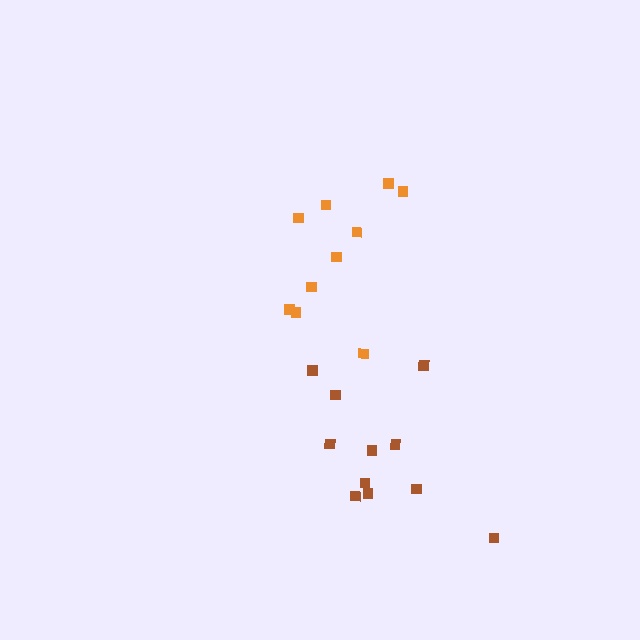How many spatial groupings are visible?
There are 2 spatial groupings.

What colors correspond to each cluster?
The clusters are colored: brown, orange.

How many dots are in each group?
Group 1: 11 dots, Group 2: 10 dots (21 total).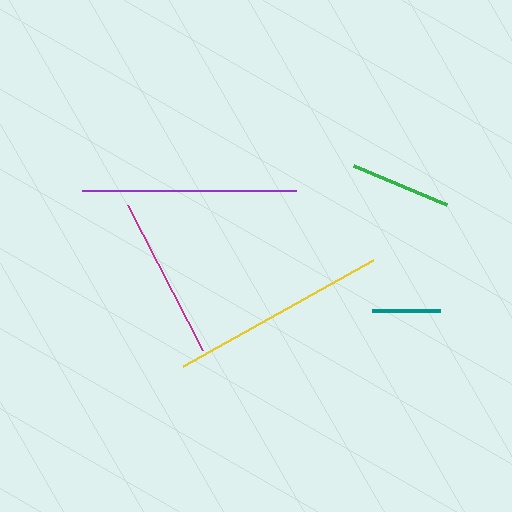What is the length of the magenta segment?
The magenta segment is approximately 163 pixels long.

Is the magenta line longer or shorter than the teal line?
The magenta line is longer than the teal line.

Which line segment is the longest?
The yellow line is the longest at approximately 218 pixels.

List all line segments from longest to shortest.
From longest to shortest: yellow, purple, magenta, green, teal.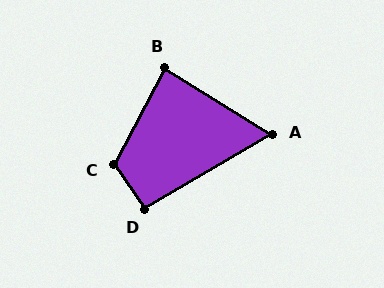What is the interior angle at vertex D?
Approximately 94 degrees (approximately right).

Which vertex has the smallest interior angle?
A, at approximately 62 degrees.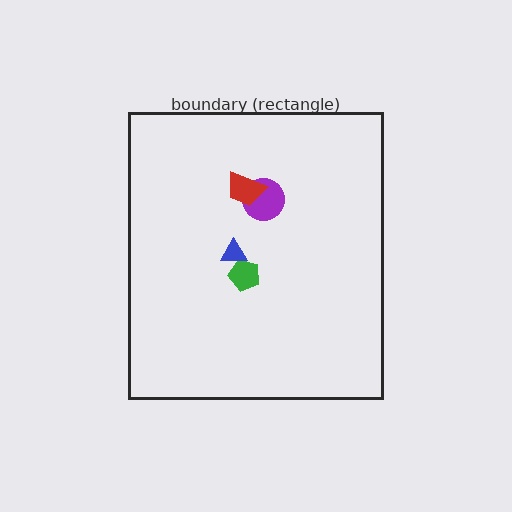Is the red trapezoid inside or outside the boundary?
Inside.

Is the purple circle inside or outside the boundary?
Inside.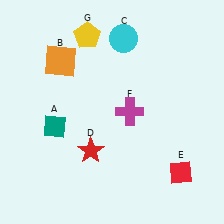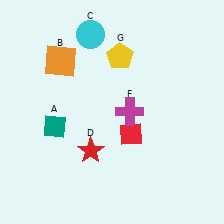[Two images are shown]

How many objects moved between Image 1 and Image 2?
3 objects moved between the two images.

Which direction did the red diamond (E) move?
The red diamond (E) moved left.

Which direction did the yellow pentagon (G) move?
The yellow pentagon (G) moved right.